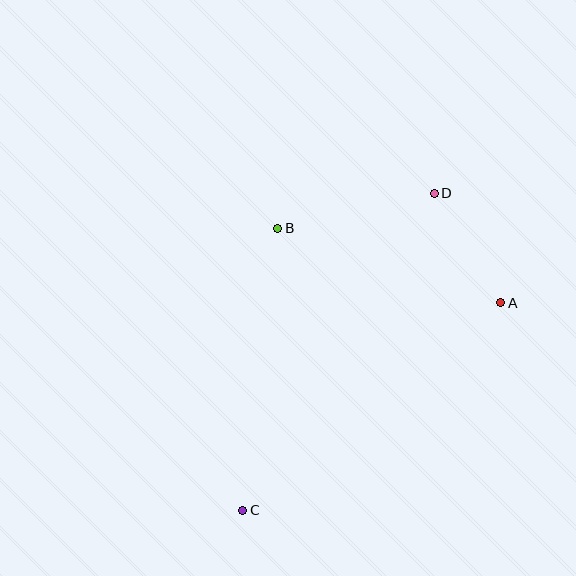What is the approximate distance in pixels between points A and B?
The distance between A and B is approximately 235 pixels.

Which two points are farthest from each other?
Points C and D are farthest from each other.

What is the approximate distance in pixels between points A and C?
The distance between A and C is approximately 331 pixels.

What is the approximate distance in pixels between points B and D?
The distance between B and D is approximately 160 pixels.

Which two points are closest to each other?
Points A and D are closest to each other.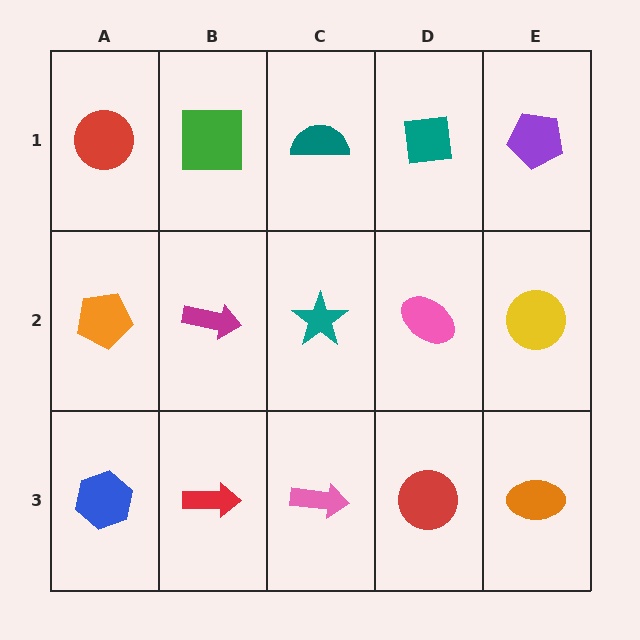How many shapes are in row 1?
5 shapes.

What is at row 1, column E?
A purple pentagon.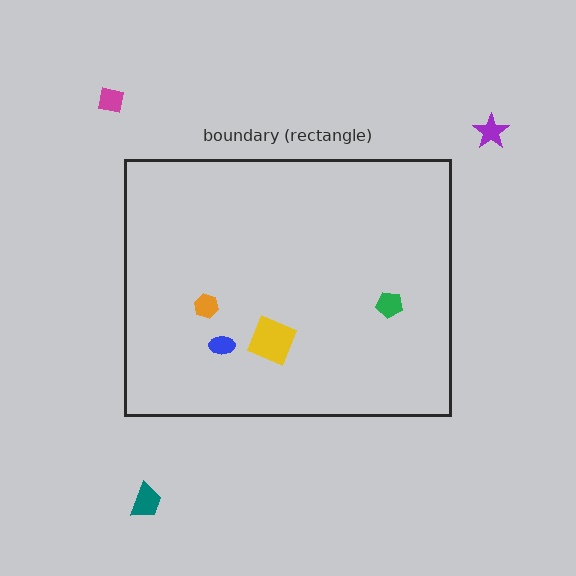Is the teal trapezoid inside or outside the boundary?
Outside.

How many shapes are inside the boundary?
4 inside, 3 outside.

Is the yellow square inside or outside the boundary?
Inside.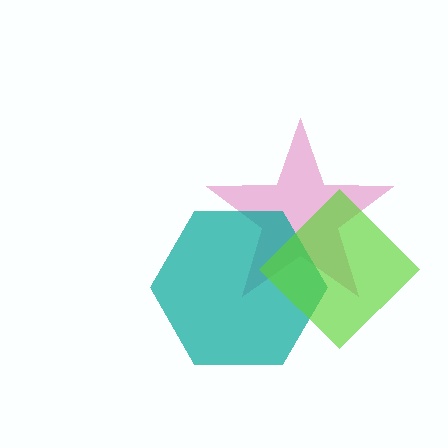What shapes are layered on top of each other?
The layered shapes are: a pink star, a teal hexagon, a lime diamond.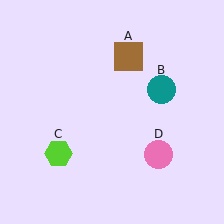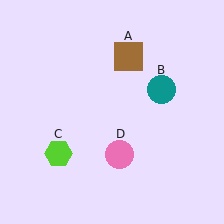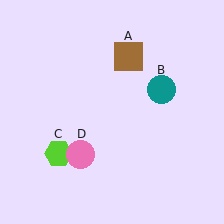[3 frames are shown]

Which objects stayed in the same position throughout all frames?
Brown square (object A) and teal circle (object B) and lime hexagon (object C) remained stationary.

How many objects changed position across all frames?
1 object changed position: pink circle (object D).